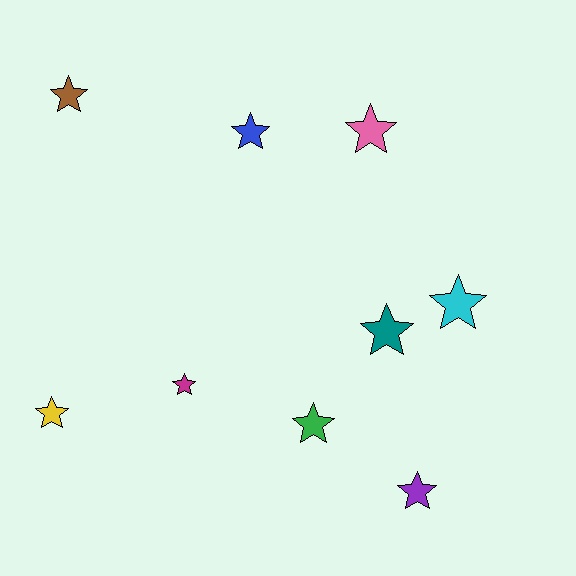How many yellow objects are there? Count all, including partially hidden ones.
There is 1 yellow object.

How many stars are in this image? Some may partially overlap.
There are 9 stars.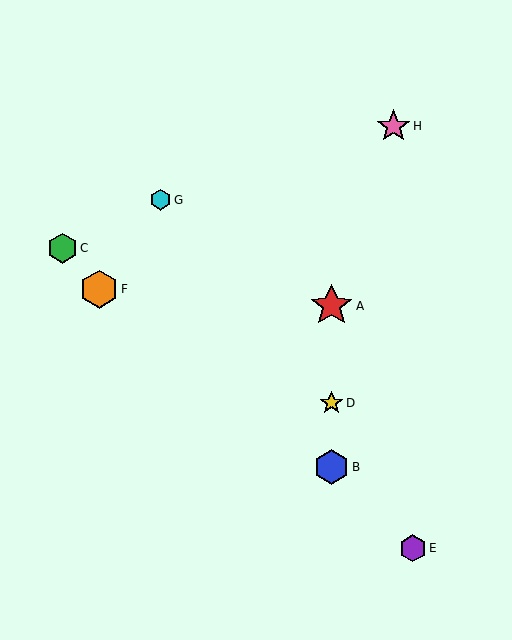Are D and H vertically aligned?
No, D is at x≈332 and H is at x≈393.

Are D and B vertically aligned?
Yes, both are at x≈332.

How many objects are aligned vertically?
3 objects (A, B, D) are aligned vertically.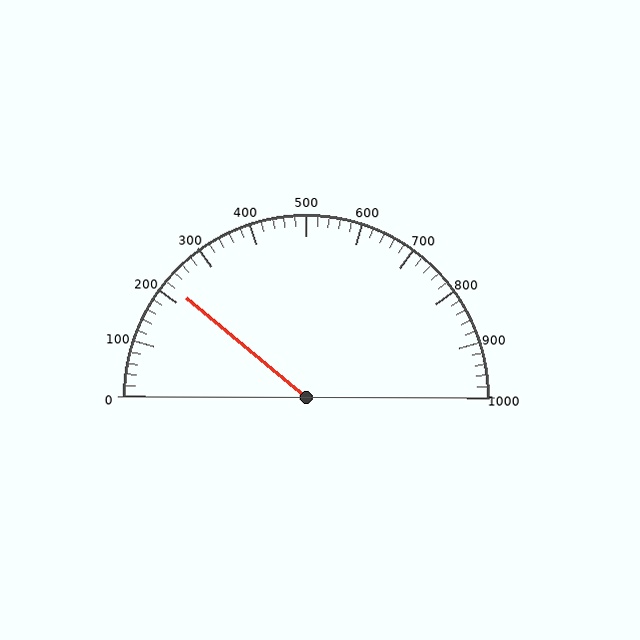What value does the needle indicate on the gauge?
The needle indicates approximately 220.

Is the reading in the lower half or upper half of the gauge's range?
The reading is in the lower half of the range (0 to 1000).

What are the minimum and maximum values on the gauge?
The gauge ranges from 0 to 1000.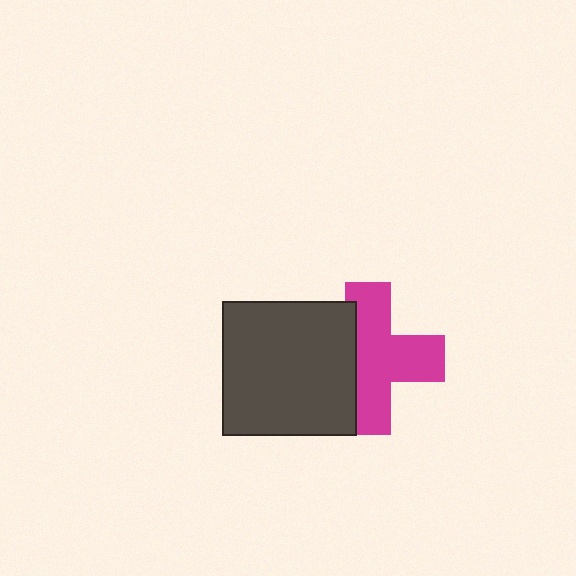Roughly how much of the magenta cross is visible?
Most of it is visible (roughly 66%).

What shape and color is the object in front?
The object in front is a dark gray square.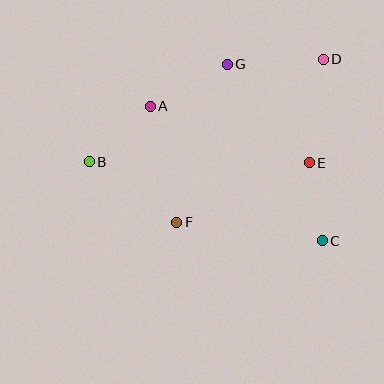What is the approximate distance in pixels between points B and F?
The distance between B and F is approximately 106 pixels.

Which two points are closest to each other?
Points C and E are closest to each other.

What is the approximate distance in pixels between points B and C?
The distance between B and C is approximately 246 pixels.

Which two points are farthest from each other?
Points B and D are farthest from each other.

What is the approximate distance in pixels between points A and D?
The distance between A and D is approximately 179 pixels.